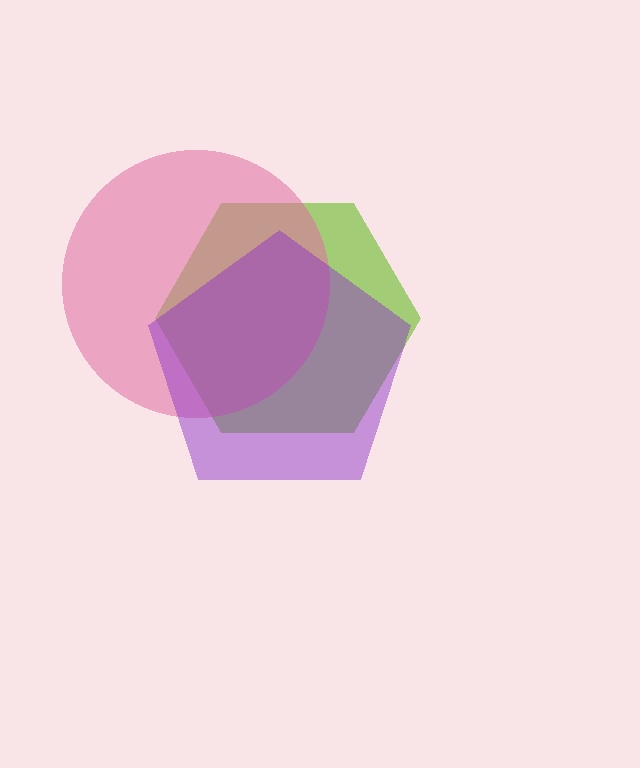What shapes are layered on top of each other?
The layered shapes are: a lime hexagon, a pink circle, a purple pentagon.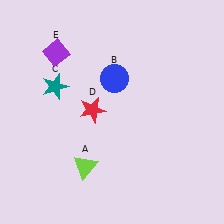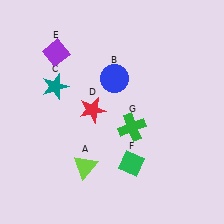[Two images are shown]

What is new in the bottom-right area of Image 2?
A green cross (G) was added in the bottom-right area of Image 2.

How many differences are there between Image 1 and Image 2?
There are 2 differences between the two images.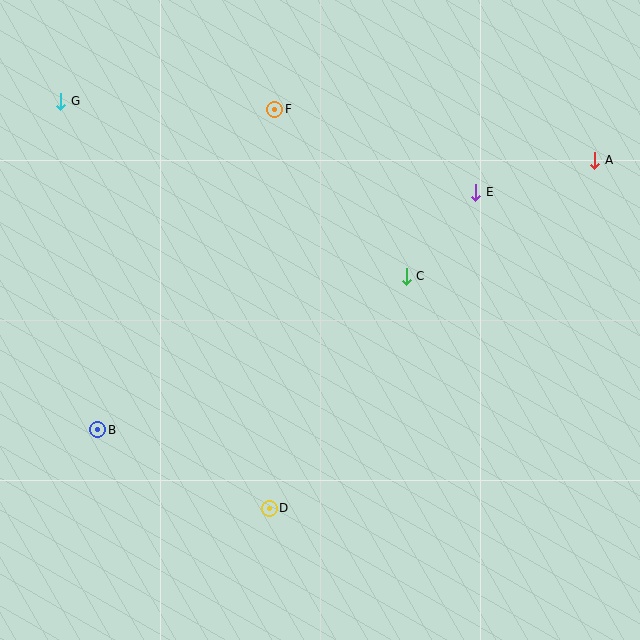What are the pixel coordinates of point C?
Point C is at (406, 276).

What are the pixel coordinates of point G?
Point G is at (61, 101).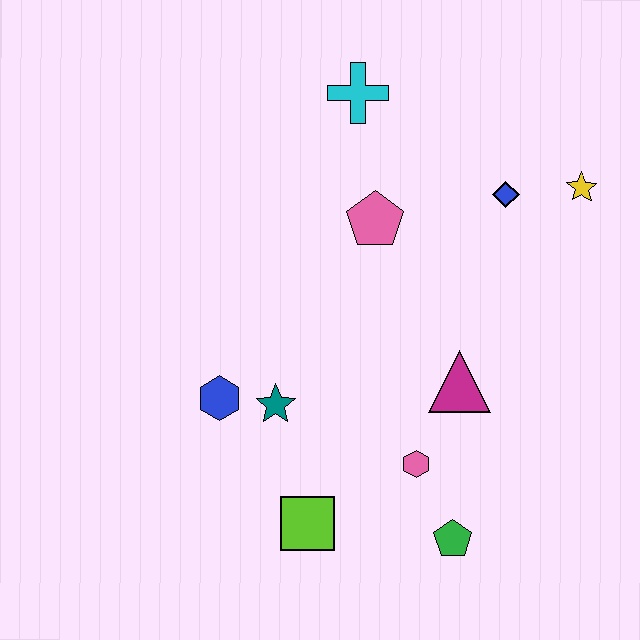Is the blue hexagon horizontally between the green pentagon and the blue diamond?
No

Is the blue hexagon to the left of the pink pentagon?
Yes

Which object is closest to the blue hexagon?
The teal star is closest to the blue hexagon.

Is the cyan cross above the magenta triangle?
Yes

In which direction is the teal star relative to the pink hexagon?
The teal star is to the left of the pink hexagon.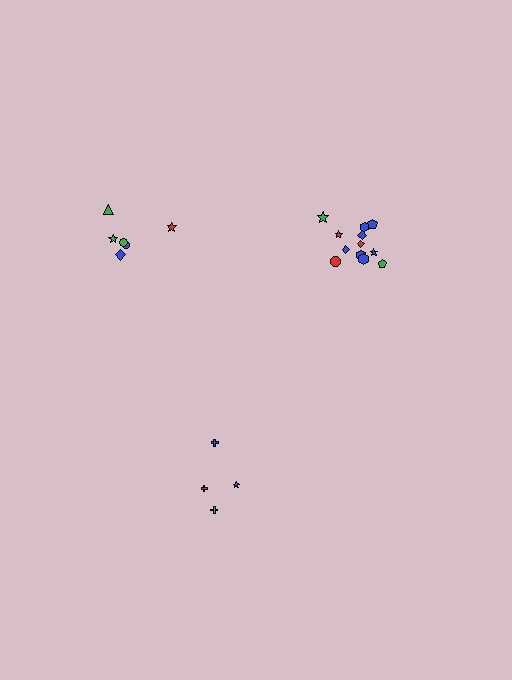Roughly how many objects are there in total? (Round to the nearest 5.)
Roughly 20 objects in total.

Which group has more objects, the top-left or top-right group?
The top-right group.